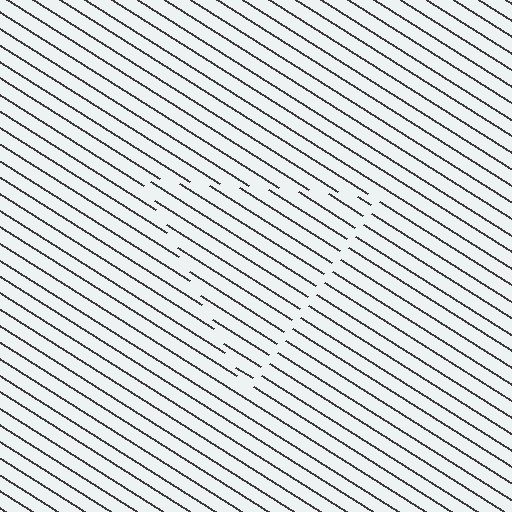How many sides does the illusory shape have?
3 sides — the line-ends trace a triangle.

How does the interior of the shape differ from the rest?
The interior of the shape contains the same grating, shifted by half a period — the contour is defined by the phase discontinuity where line-ends from the inner and outer gratings abut.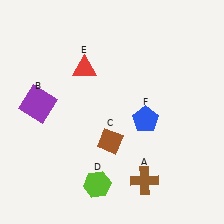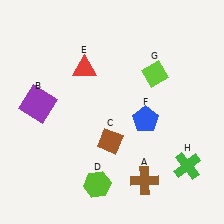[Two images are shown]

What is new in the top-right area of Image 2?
A lime diamond (G) was added in the top-right area of Image 2.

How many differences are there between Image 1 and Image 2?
There are 2 differences between the two images.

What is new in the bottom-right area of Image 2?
A green cross (H) was added in the bottom-right area of Image 2.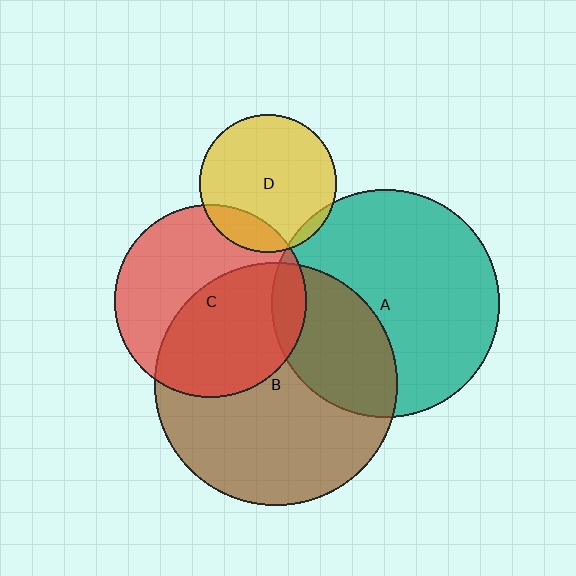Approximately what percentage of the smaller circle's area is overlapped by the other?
Approximately 5%.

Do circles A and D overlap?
Yes.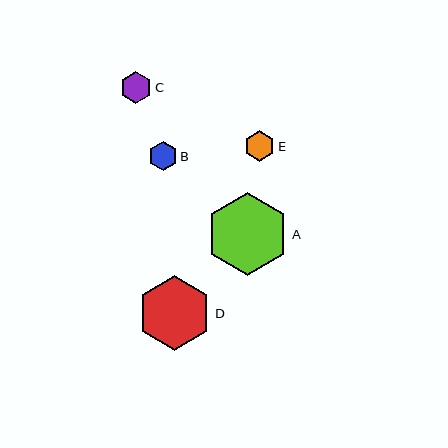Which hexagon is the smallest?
Hexagon B is the smallest with a size of approximately 29 pixels.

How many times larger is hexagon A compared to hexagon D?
Hexagon A is approximately 1.1 times the size of hexagon D.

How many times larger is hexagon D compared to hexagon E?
Hexagon D is approximately 2.5 times the size of hexagon E.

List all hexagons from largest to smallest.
From largest to smallest: A, D, C, E, B.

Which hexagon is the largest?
Hexagon A is the largest with a size of approximately 83 pixels.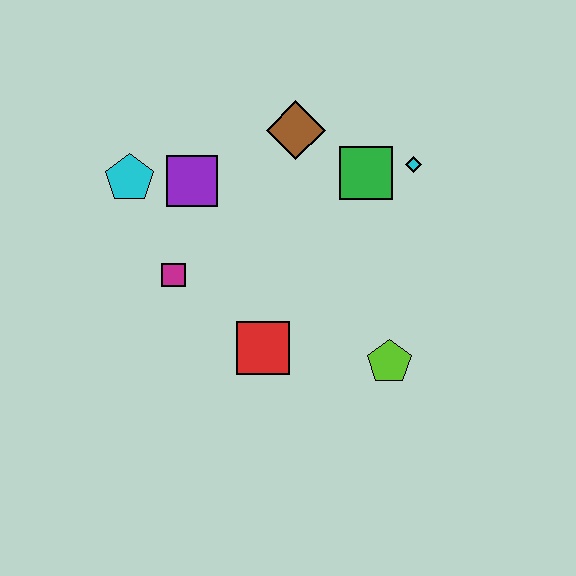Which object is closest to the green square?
The cyan diamond is closest to the green square.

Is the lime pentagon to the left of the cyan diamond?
Yes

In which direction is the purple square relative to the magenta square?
The purple square is above the magenta square.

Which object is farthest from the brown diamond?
The lime pentagon is farthest from the brown diamond.